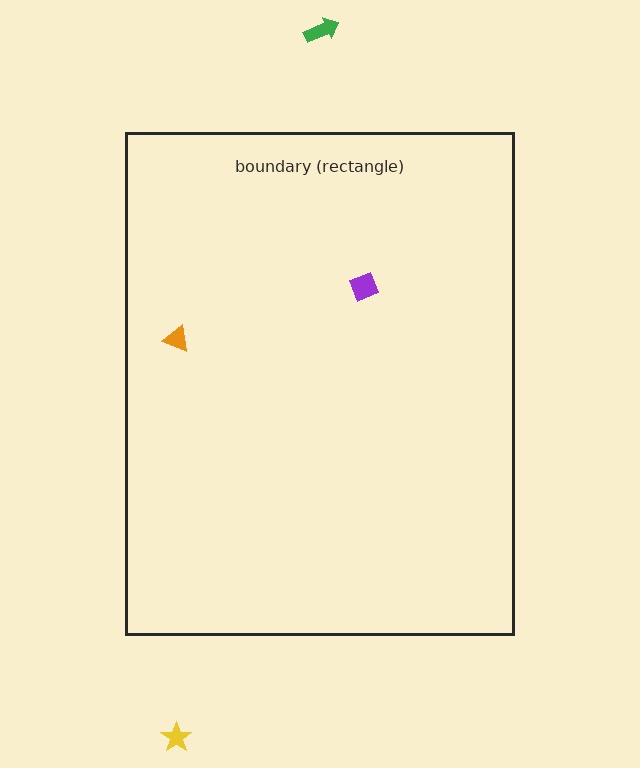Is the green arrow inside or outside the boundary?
Outside.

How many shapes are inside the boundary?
2 inside, 2 outside.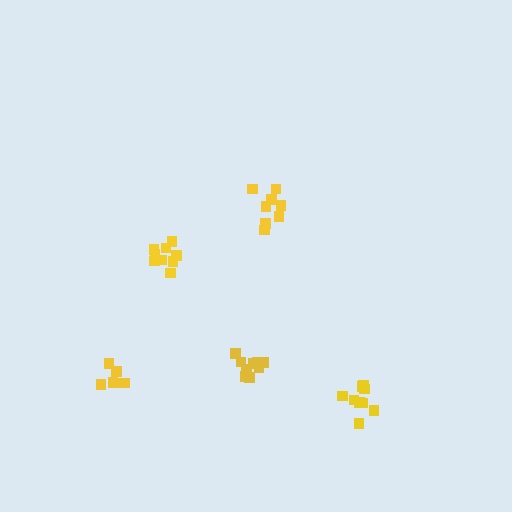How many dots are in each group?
Group 1: 9 dots, Group 2: 8 dots, Group 3: 10 dots, Group 4: 6 dots, Group 5: 9 dots (42 total).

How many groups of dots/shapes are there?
There are 5 groups.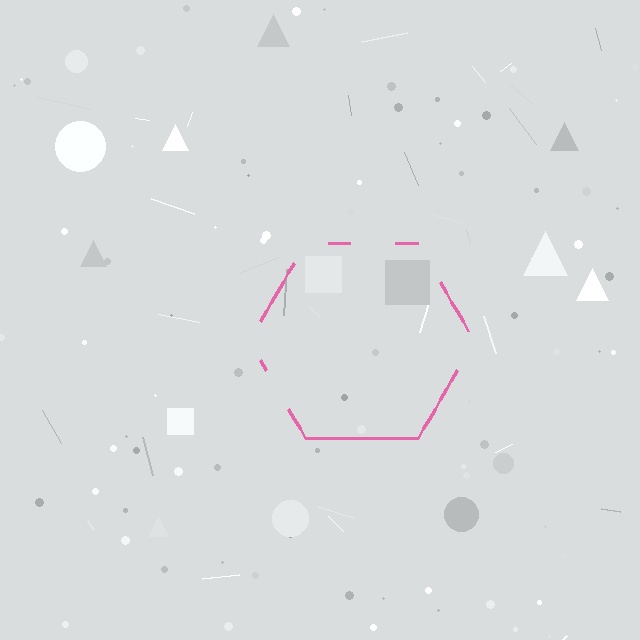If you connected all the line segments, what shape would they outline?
They would outline a hexagon.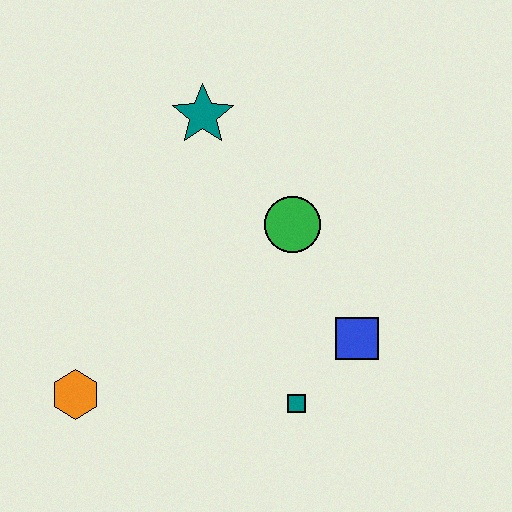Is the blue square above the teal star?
No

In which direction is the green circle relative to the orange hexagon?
The green circle is to the right of the orange hexagon.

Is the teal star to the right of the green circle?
No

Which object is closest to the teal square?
The blue square is closest to the teal square.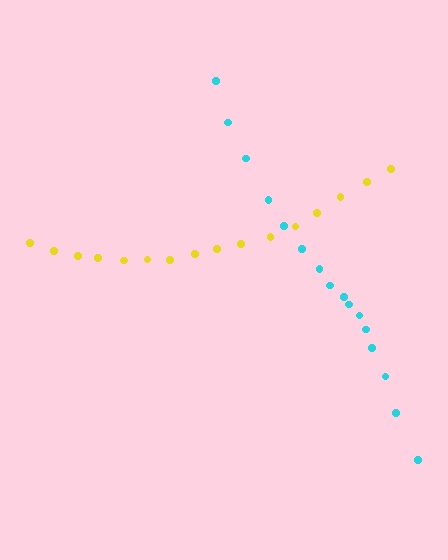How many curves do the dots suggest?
There are 2 distinct paths.